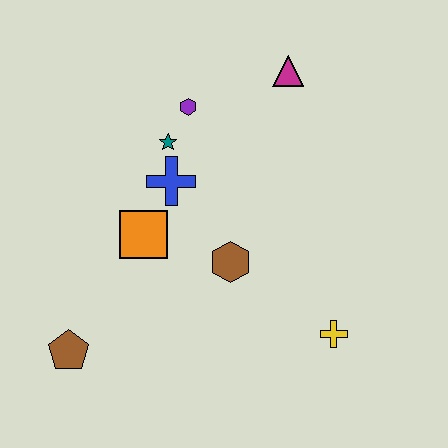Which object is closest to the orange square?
The blue cross is closest to the orange square.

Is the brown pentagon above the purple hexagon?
No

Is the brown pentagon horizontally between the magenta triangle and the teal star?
No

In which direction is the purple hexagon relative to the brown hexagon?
The purple hexagon is above the brown hexagon.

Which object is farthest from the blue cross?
The yellow cross is farthest from the blue cross.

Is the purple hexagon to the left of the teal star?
No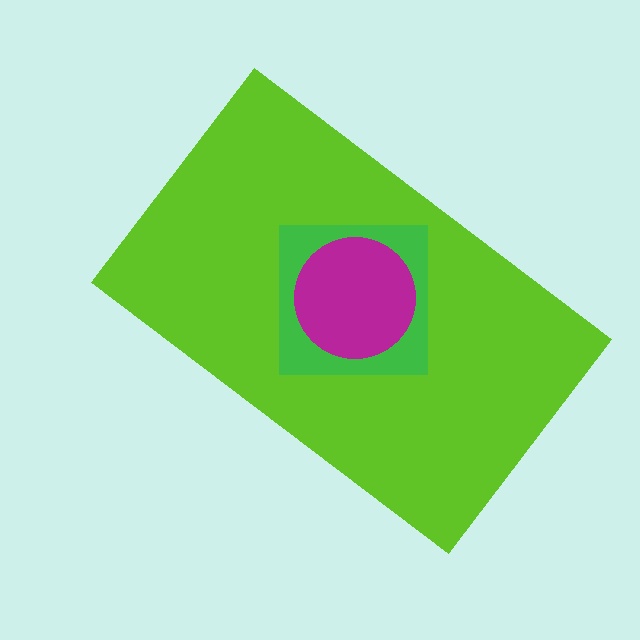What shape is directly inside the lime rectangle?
The green square.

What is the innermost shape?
The magenta circle.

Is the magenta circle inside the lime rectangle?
Yes.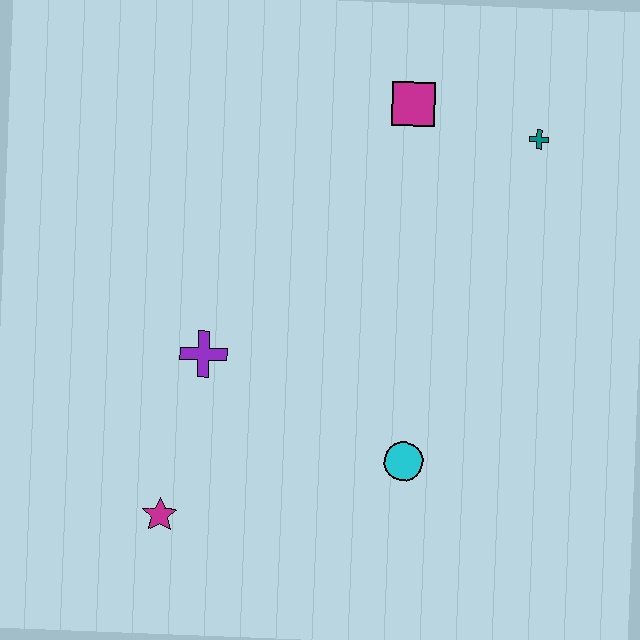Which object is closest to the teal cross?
The magenta square is closest to the teal cross.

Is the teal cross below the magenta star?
No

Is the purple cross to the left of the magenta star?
No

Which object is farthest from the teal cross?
The magenta star is farthest from the teal cross.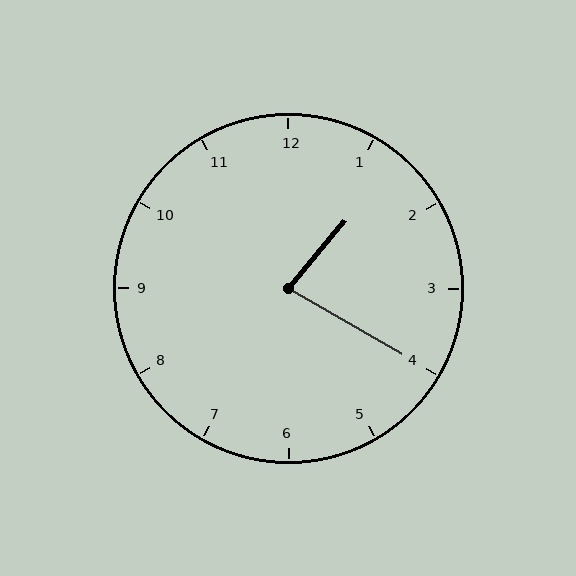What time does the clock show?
1:20.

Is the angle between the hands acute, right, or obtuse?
It is acute.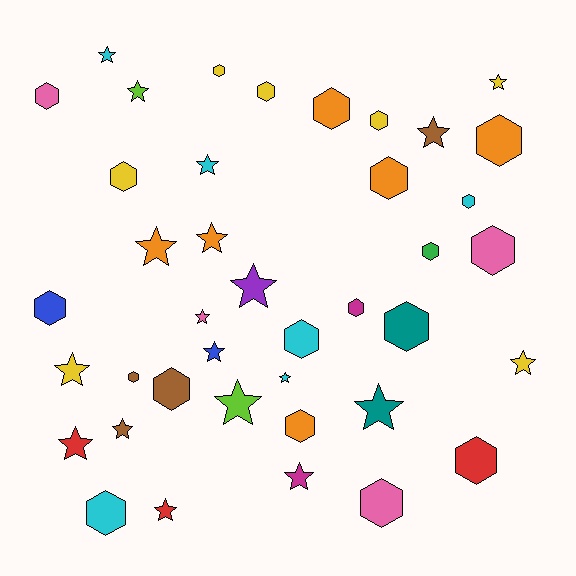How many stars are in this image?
There are 19 stars.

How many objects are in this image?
There are 40 objects.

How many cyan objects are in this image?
There are 6 cyan objects.